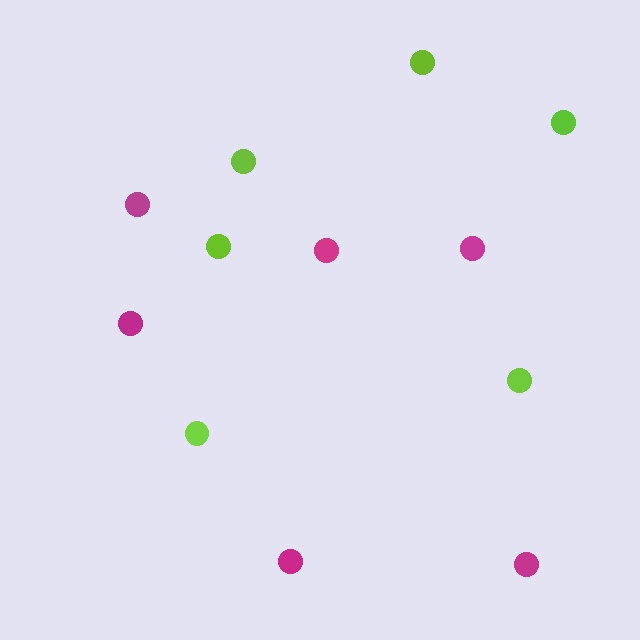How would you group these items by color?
There are 2 groups: one group of lime circles (6) and one group of magenta circles (6).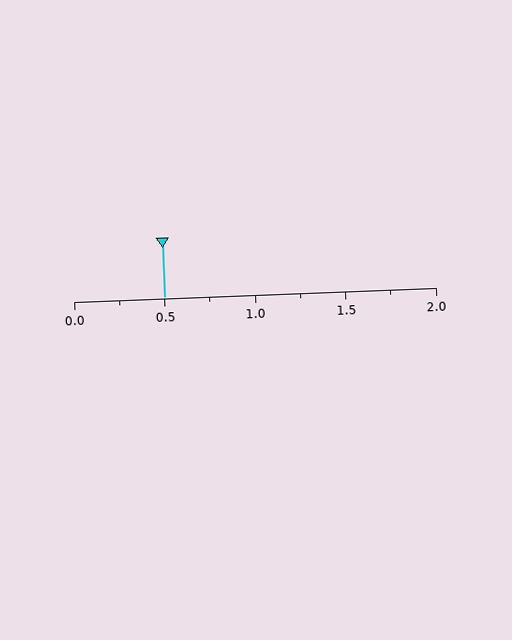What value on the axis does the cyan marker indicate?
The marker indicates approximately 0.5.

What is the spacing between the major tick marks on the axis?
The major ticks are spaced 0.5 apart.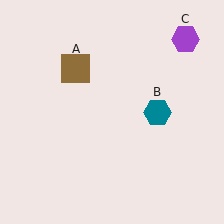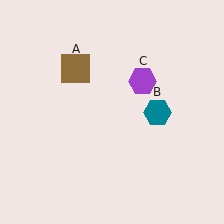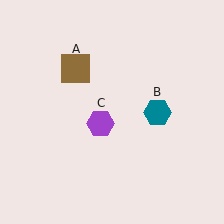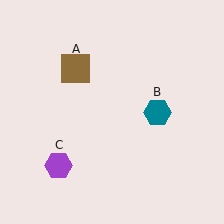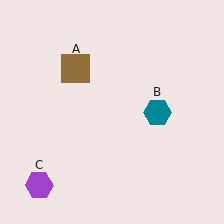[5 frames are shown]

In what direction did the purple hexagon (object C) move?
The purple hexagon (object C) moved down and to the left.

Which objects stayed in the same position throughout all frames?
Brown square (object A) and teal hexagon (object B) remained stationary.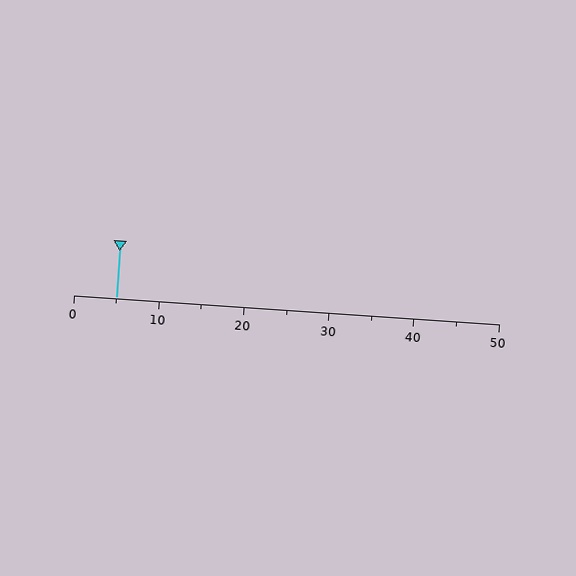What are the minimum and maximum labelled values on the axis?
The axis runs from 0 to 50.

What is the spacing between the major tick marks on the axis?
The major ticks are spaced 10 apart.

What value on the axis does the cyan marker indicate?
The marker indicates approximately 5.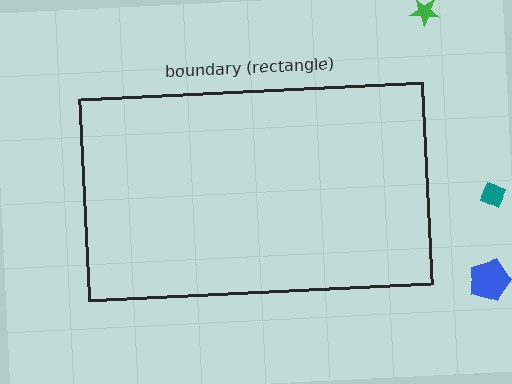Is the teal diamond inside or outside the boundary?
Outside.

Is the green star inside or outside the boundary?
Outside.